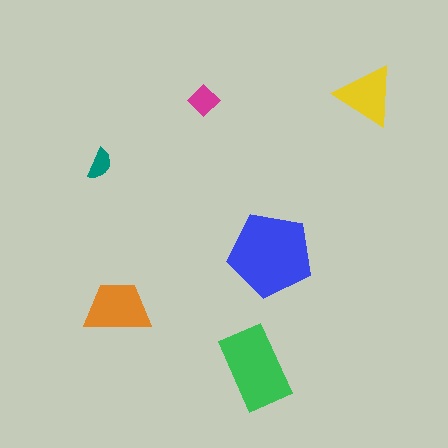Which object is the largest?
The blue pentagon.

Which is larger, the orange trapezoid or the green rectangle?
The green rectangle.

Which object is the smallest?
The teal semicircle.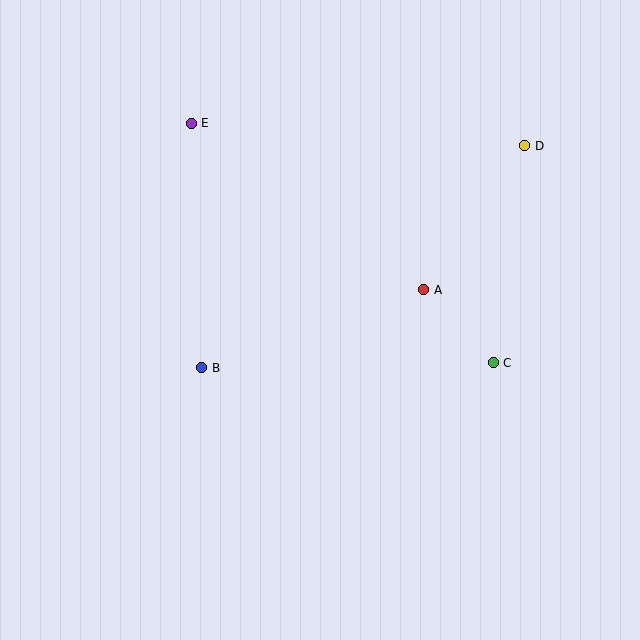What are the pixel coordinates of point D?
Point D is at (525, 146).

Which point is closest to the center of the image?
Point A at (424, 290) is closest to the center.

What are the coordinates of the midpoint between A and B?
The midpoint between A and B is at (313, 329).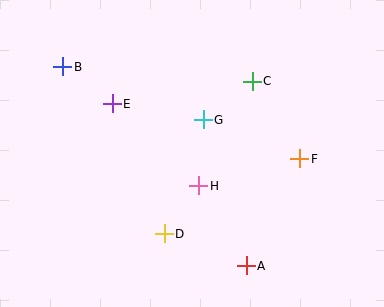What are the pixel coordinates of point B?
Point B is at (63, 67).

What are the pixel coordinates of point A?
Point A is at (246, 266).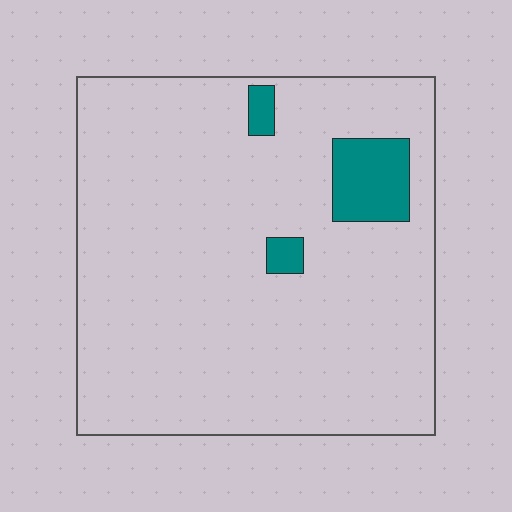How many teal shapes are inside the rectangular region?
3.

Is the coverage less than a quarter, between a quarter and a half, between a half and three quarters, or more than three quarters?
Less than a quarter.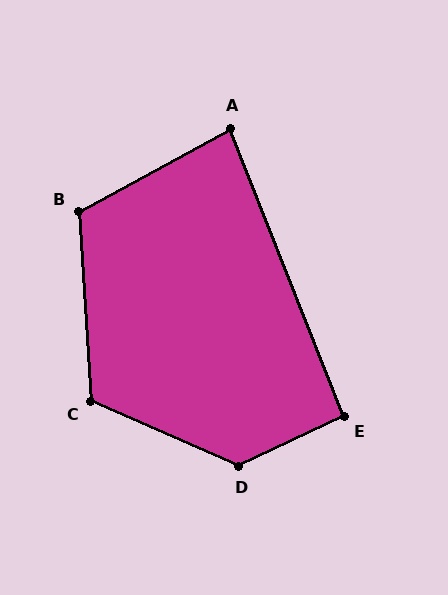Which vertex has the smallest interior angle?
A, at approximately 83 degrees.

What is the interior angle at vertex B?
Approximately 115 degrees (obtuse).